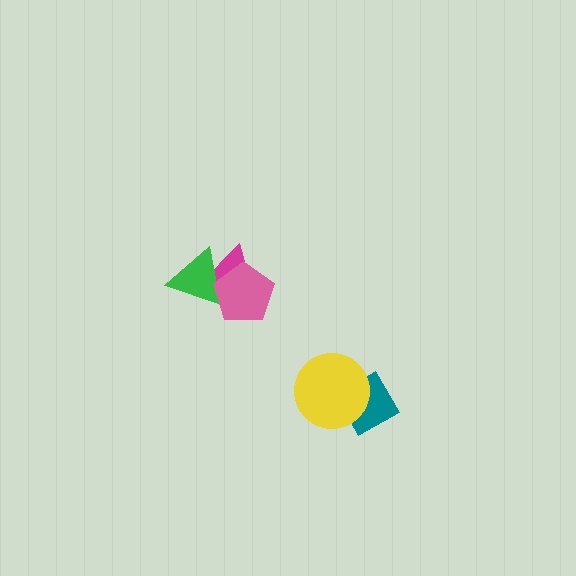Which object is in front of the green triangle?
The pink pentagon is in front of the green triangle.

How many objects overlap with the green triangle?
2 objects overlap with the green triangle.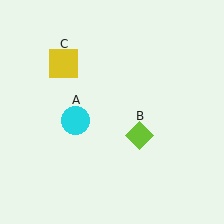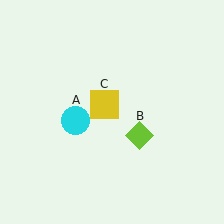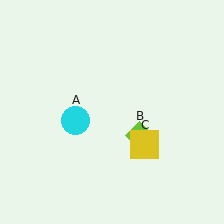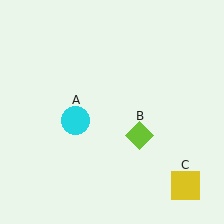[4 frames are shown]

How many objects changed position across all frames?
1 object changed position: yellow square (object C).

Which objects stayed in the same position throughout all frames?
Cyan circle (object A) and lime diamond (object B) remained stationary.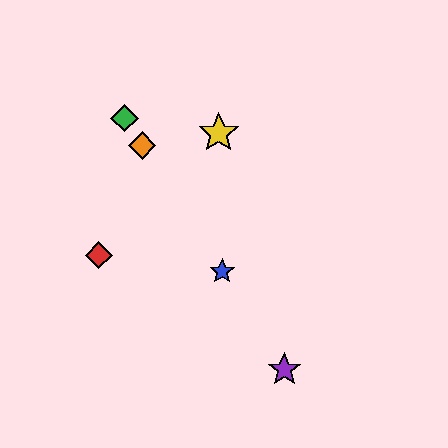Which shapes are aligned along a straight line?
The blue star, the green diamond, the purple star, the orange diamond are aligned along a straight line.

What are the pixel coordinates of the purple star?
The purple star is at (284, 369).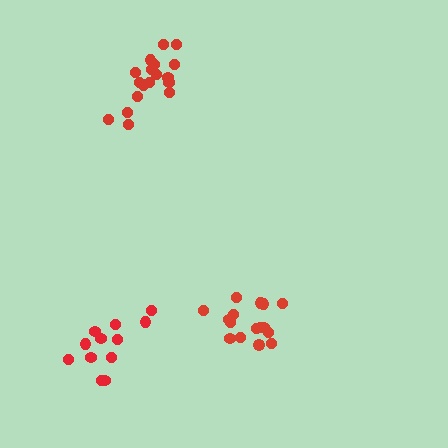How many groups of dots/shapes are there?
There are 3 groups.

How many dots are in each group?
Group 1: 18 dots, Group 2: 16 dots, Group 3: 12 dots (46 total).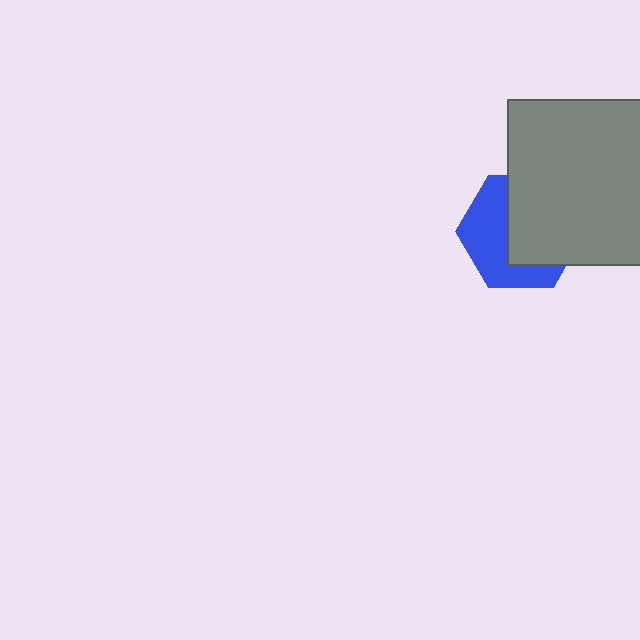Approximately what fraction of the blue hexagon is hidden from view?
Roughly 53% of the blue hexagon is hidden behind the gray square.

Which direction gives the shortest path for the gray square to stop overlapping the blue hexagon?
Moving toward the upper-right gives the shortest separation.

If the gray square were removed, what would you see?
You would see the complete blue hexagon.